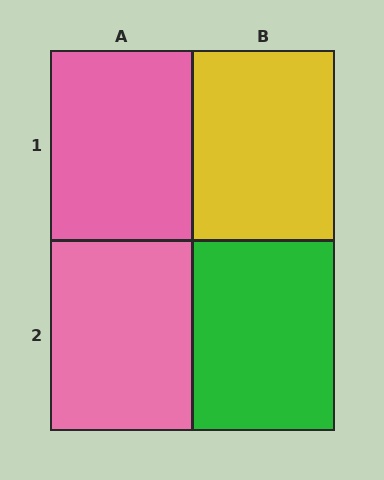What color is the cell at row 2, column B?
Green.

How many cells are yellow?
1 cell is yellow.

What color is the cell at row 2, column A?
Pink.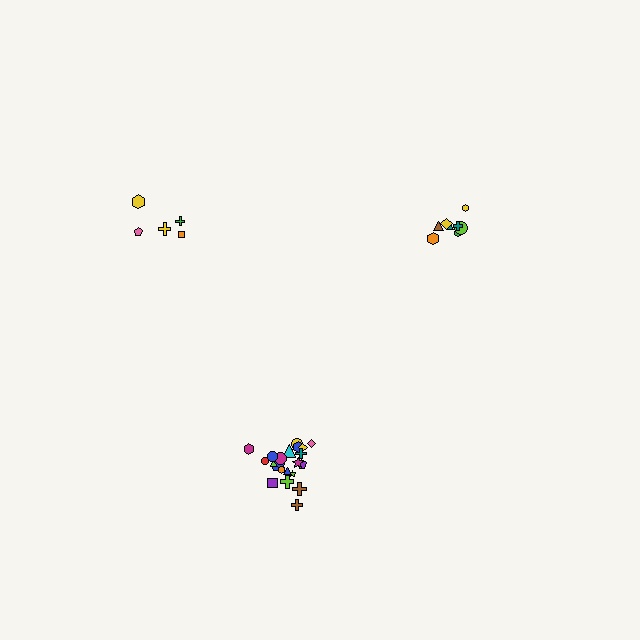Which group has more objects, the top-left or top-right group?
The top-right group.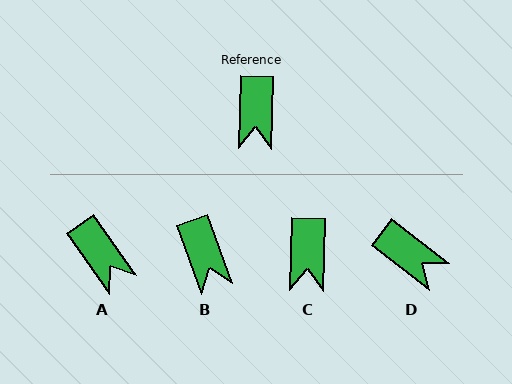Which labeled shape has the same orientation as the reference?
C.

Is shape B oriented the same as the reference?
No, it is off by about 22 degrees.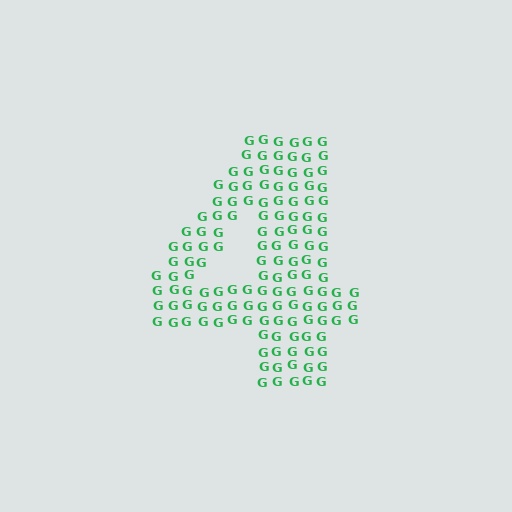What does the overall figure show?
The overall figure shows the digit 4.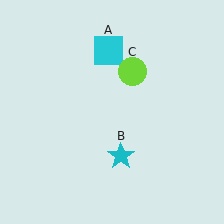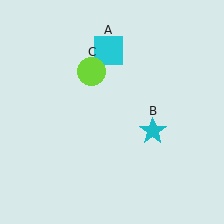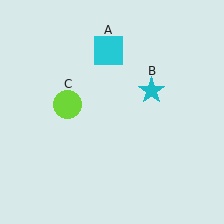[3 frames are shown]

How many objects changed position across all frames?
2 objects changed position: cyan star (object B), lime circle (object C).